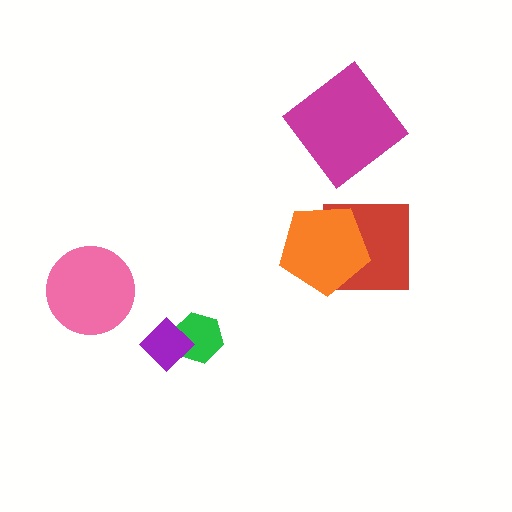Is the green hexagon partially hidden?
Yes, it is partially covered by another shape.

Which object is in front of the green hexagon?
The purple diamond is in front of the green hexagon.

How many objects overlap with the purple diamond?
1 object overlaps with the purple diamond.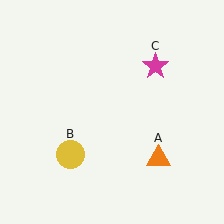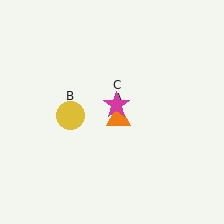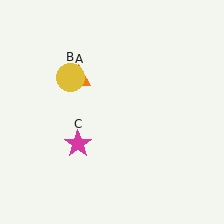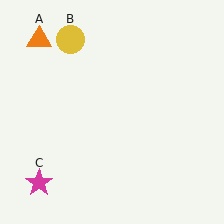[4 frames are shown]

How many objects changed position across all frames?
3 objects changed position: orange triangle (object A), yellow circle (object B), magenta star (object C).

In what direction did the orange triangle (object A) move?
The orange triangle (object A) moved up and to the left.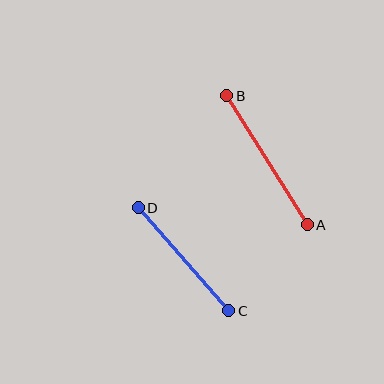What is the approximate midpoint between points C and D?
The midpoint is at approximately (183, 259) pixels.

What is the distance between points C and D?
The distance is approximately 137 pixels.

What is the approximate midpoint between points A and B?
The midpoint is at approximately (267, 160) pixels.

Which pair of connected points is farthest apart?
Points A and B are farthest apart.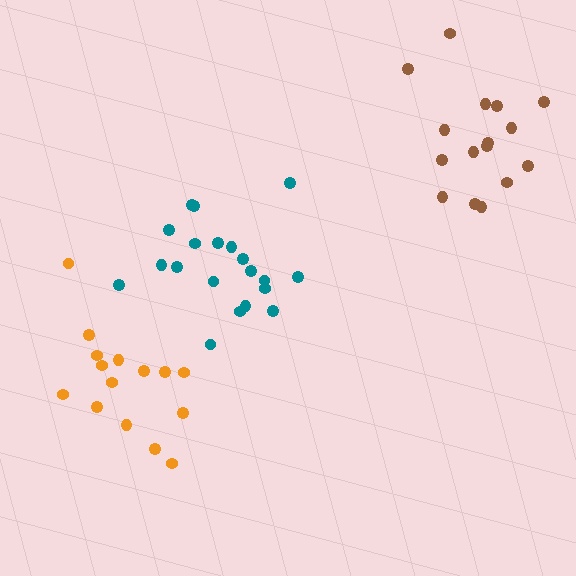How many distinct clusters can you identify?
There are 3 distinct clusters.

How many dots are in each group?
Group 1: 16 dots, Group 2: 20 dots, Group 3: 15 dots (51 total).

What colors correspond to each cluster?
The clusters are colored: brown, teal, orange.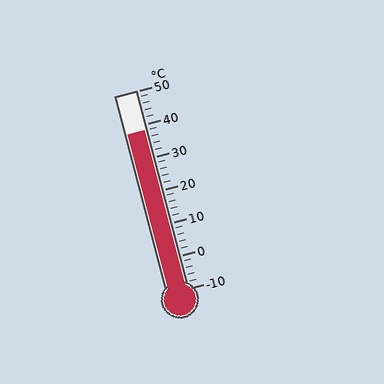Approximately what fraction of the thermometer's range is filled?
The thermometer is filled to approximately 80% of its range.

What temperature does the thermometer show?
The thermometer shows approximately 38°C.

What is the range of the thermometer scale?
The thermometer scale ranges from -10°C to 50°C.